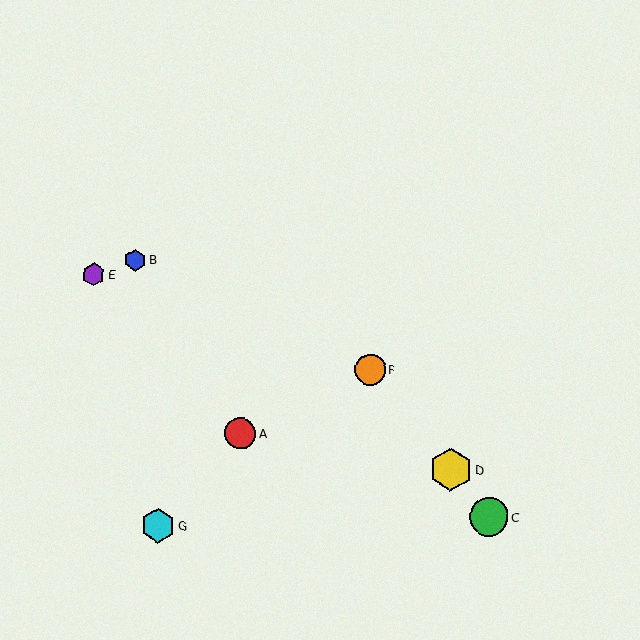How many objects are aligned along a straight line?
3 objects (C, D, F) are aligned along a straight line.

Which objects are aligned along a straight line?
Objects C, D, F are aligned along a straight line.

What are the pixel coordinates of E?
Object E is at (93, 275).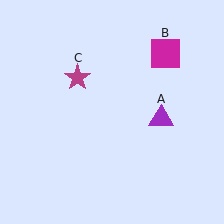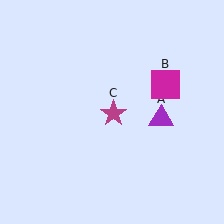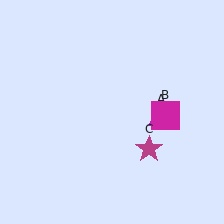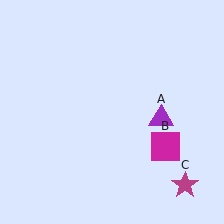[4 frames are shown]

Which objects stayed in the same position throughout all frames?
Purple triangle (object A) remained stationary.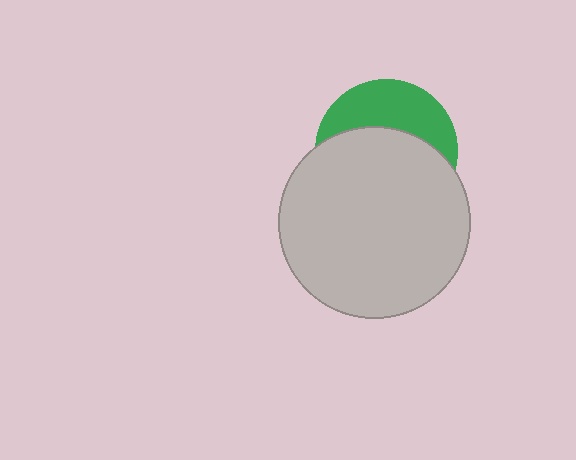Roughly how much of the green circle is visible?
A small part of it is visible (roughly 37%).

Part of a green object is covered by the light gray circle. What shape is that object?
It is a circle.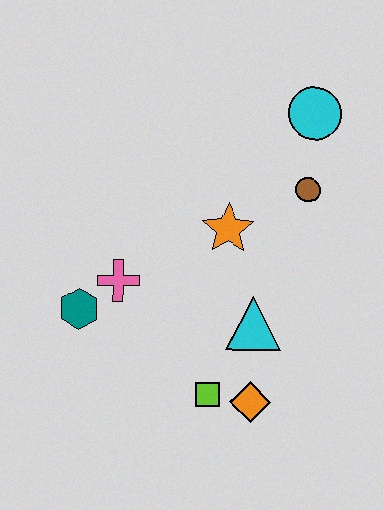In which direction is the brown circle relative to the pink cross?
The brown circle is to the right of the pink cross.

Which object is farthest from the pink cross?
The cyan circle is farthest from the pink cross.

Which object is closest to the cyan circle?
The brown circle is closest to the cyan circle.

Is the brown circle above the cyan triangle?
Yes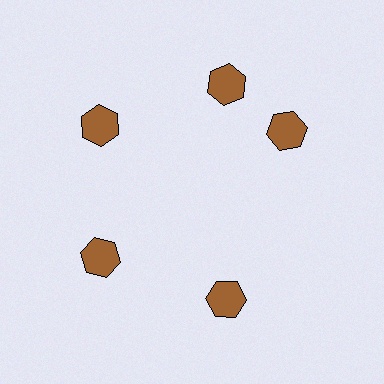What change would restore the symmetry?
The symmetry would be restored by rotating it back into even spacing with its neighbors so that all 5 hexagons sit at equal angles and equal distance from the center.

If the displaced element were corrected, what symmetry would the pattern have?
It would have 5-fold rotational symmetry — the pattern would map onto itself every 72 degrees.